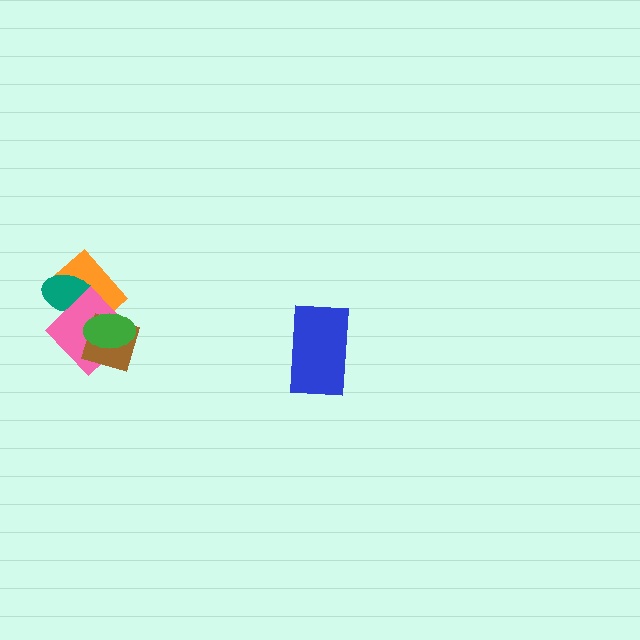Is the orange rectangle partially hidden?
Yes, it is partially covered by another shape.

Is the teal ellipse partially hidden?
Yes, it is partially covered by another shape.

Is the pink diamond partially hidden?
Yes, it is partially covered by another shape.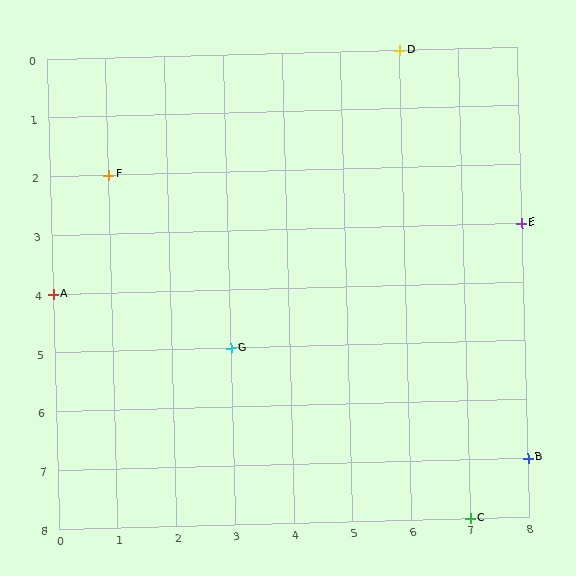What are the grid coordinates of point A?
Point A is at grid coordinates (0, 4).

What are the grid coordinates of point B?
Point B is at grid coordinates (8, 7).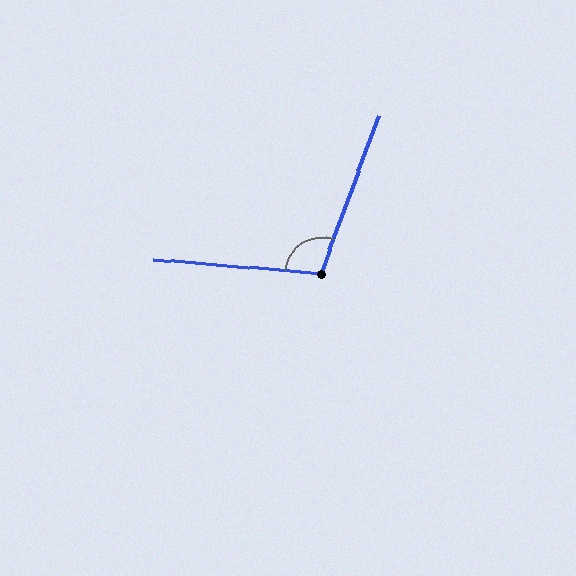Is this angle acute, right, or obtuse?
It is obtuse.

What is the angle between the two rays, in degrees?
Approximately 105 degrees.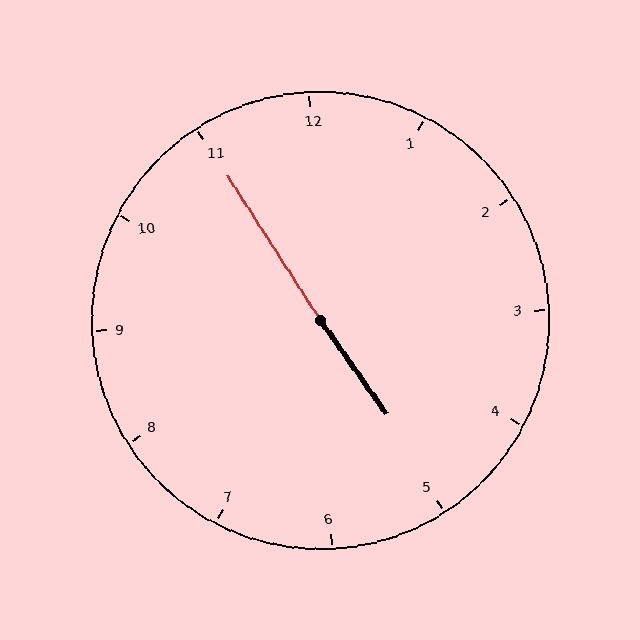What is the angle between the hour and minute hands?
Approximately 178 degrees.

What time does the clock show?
4:55.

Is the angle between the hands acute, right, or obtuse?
It is obtuse.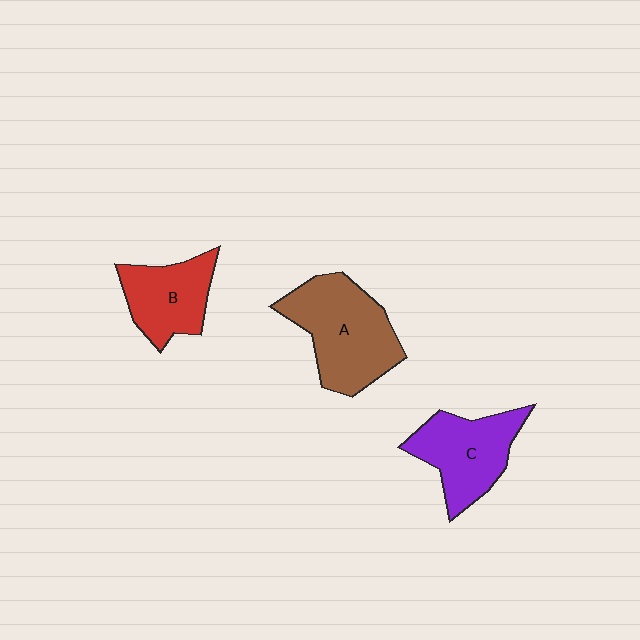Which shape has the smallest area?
Shape B (red).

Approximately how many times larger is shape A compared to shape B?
Approximately 1.5 times.